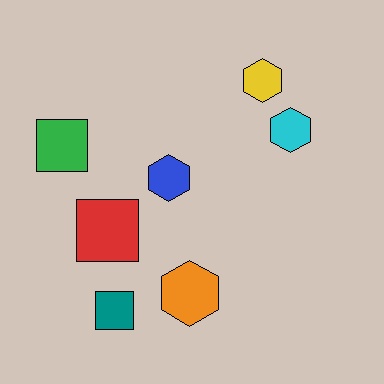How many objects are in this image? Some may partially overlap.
There are 7 objects.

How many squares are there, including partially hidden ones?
There are 3 squares.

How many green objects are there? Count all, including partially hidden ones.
There is 1 green object.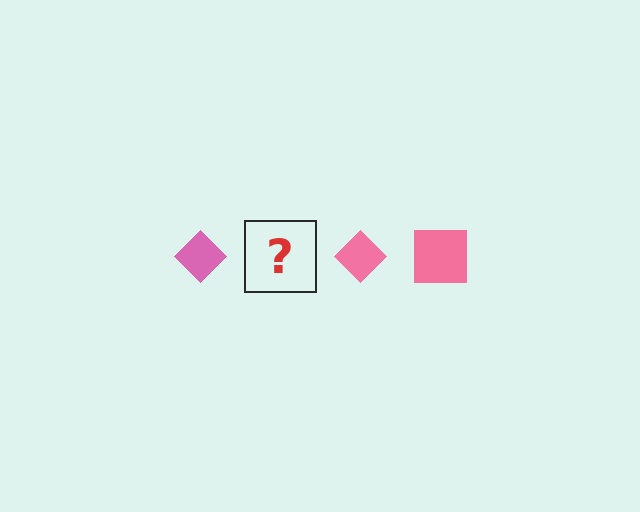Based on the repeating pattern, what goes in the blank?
The blank should be a pink square.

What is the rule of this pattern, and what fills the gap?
The rule is that the pattern cycles through diamond, square shapes in pink. The gap should be filled with a pink square.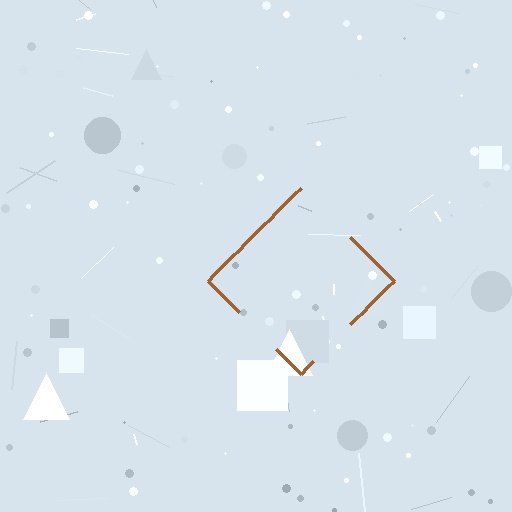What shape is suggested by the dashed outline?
The dashed outline suggests a diamond.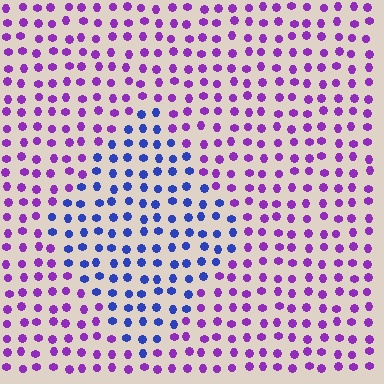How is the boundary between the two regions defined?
The boundary is defined purely by a slight shift in hue (about 51 degrees). Spacing, size, and orientation are identical on both sides.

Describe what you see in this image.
The image is filled with small purple elements in a uniform arrangement. A diamond-shaped region is visible where the elements are tinted to a slightly different hue, forming a subtle color boundary.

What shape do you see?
I see a diamond.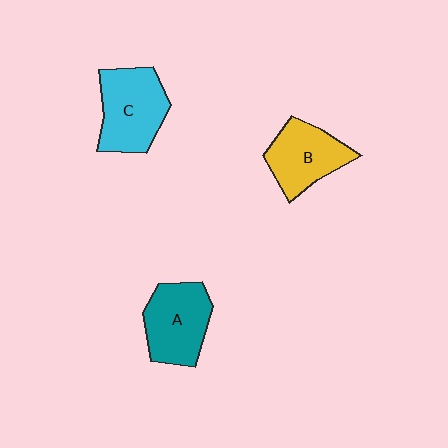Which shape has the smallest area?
Shape B (yellow).